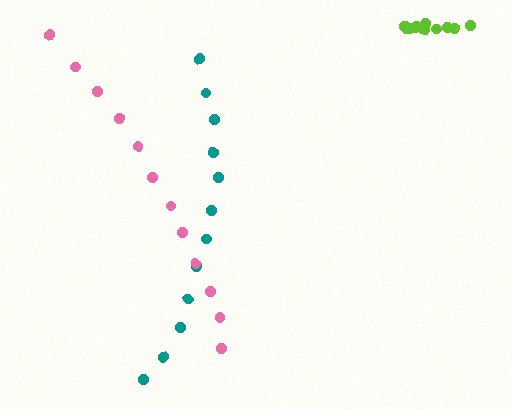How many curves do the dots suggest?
There are 3 distinct paths.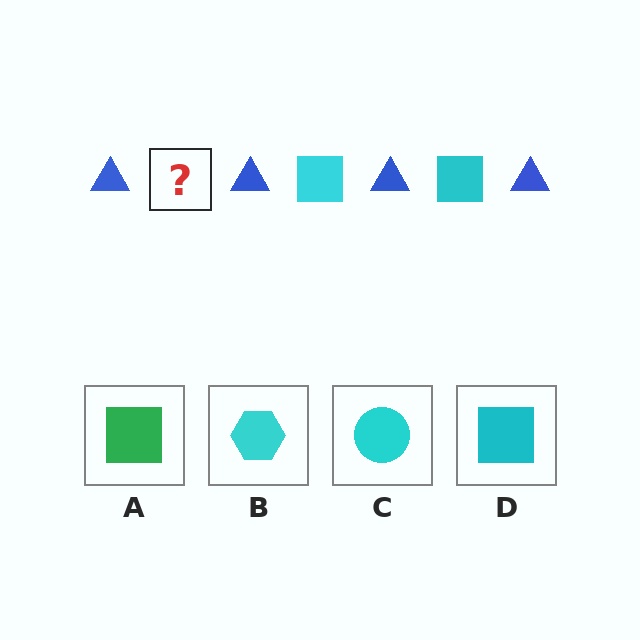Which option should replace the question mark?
Option D.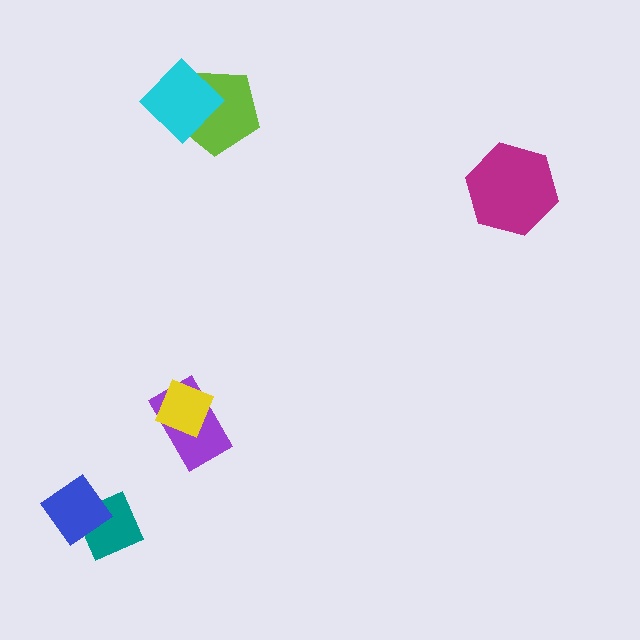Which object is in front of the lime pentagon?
The cyan diamond is in front of the lime pentagon.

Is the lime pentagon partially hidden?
Yes, it is partially covered by another shape.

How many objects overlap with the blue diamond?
1 object overlaps with the blue diamond.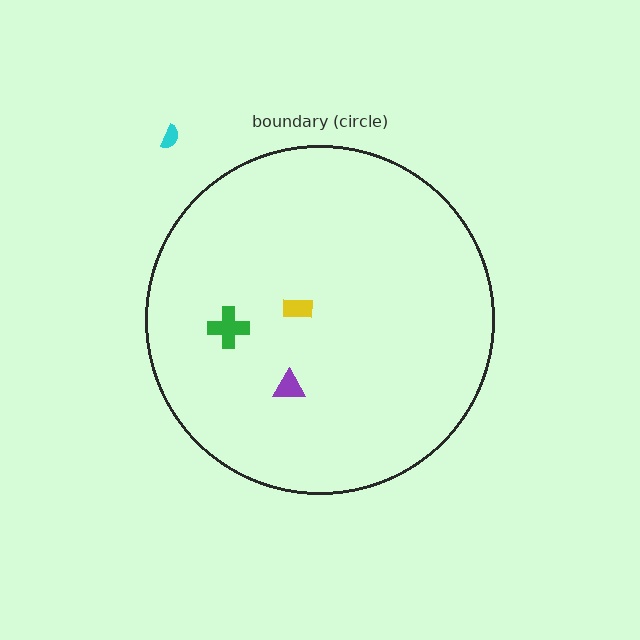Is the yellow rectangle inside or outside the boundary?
Inside.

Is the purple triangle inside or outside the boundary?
Inside.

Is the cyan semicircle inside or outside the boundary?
Outside.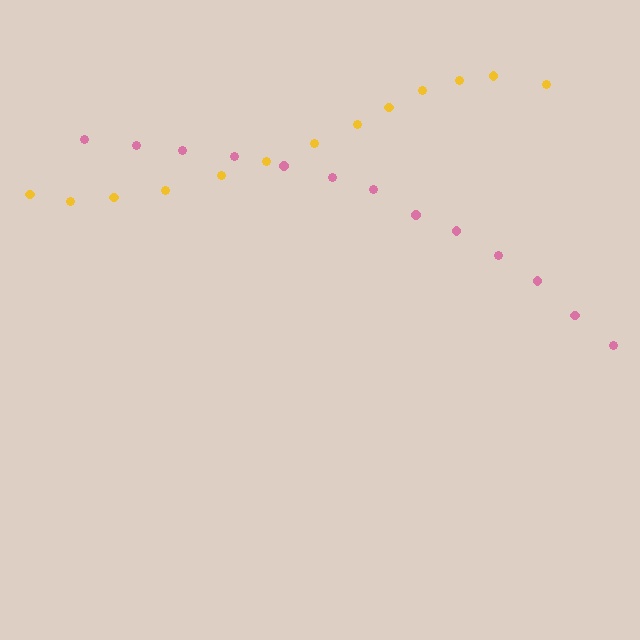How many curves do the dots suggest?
There are 2 distinct paths.